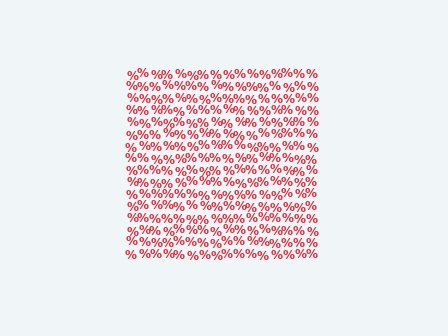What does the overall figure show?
The overall figure shows a square.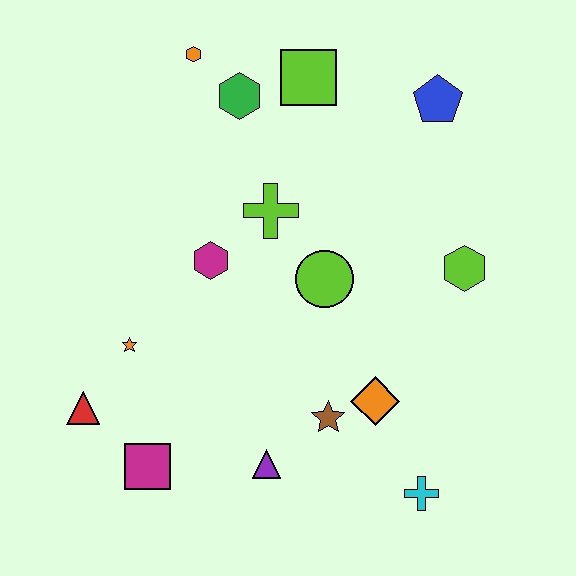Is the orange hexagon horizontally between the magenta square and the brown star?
Yes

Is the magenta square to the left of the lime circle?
Yes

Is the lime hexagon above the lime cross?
No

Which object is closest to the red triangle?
The orange star is closest to the red triangle.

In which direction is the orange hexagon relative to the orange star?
The orange hexagon is above the orange star.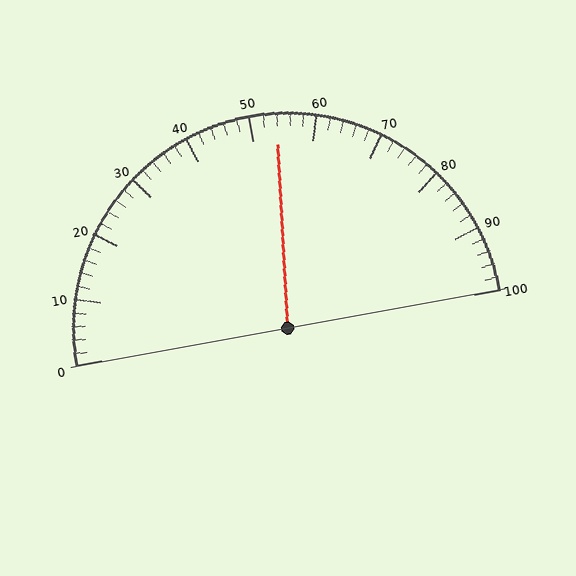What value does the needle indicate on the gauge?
The needle indicates approximately 54.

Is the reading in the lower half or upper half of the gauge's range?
The reading is in the upper half of the range (0 to 100).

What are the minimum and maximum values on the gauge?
The gauge ranges from 0 to 100.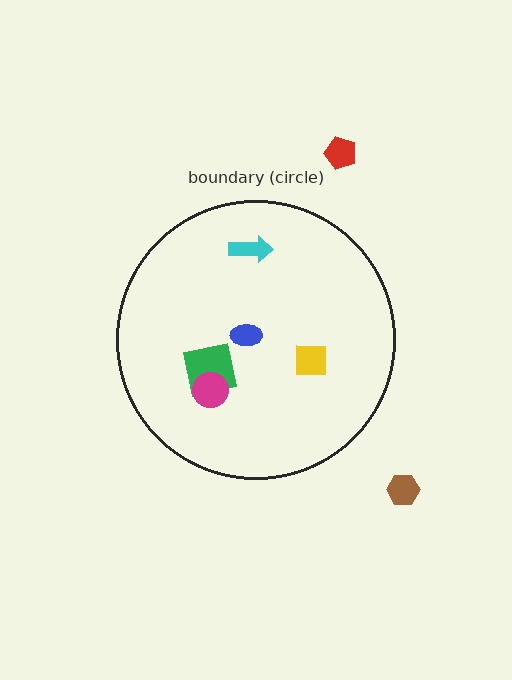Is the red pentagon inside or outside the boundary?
Outside.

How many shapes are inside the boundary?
5 inside, 2 outside.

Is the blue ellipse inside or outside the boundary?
Inside.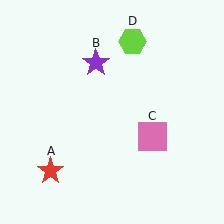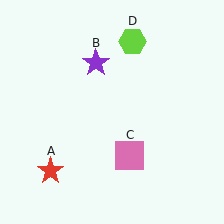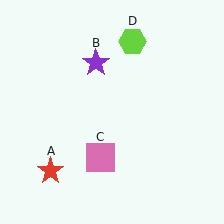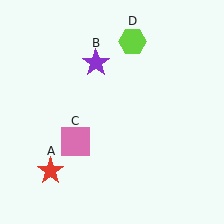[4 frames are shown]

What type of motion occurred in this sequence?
The pink square (object C) rotated clockwise around the center of the scene.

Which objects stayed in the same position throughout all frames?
Red star (object A) and purple star (object B) and lime hexagon (object D) remained stationary.